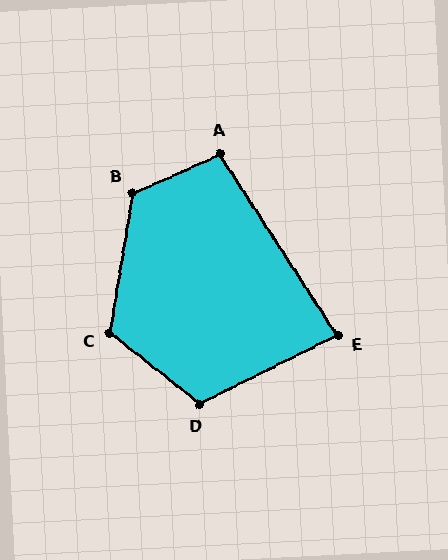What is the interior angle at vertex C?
Approximately 119 degrees (obtuse).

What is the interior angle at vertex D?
Approximately 115 degrees (obtuse).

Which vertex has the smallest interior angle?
E, at approximately 84 degrees.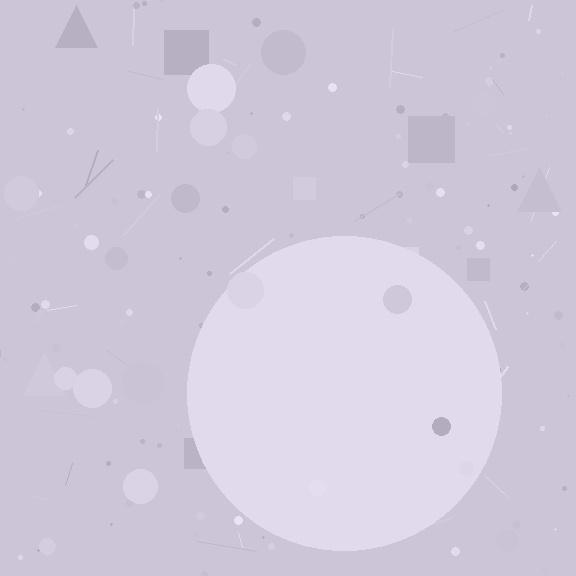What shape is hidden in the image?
A circle is hidden in the image.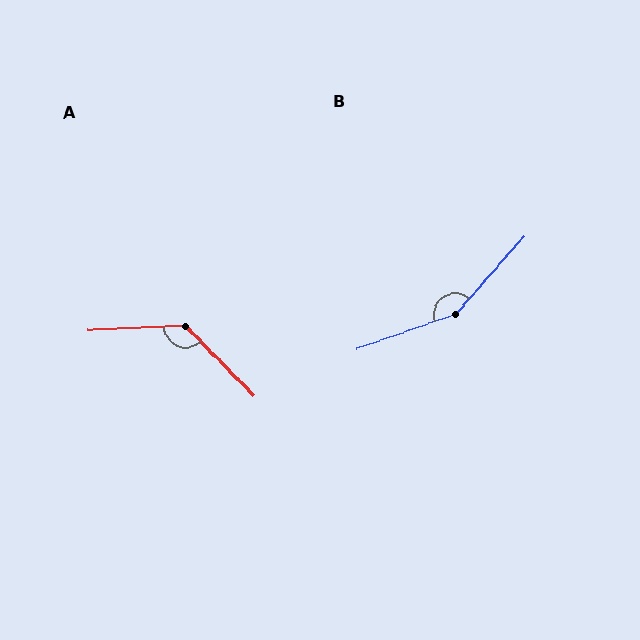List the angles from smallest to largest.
A (133°), B (151°).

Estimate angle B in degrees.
Approximately 151 degrees.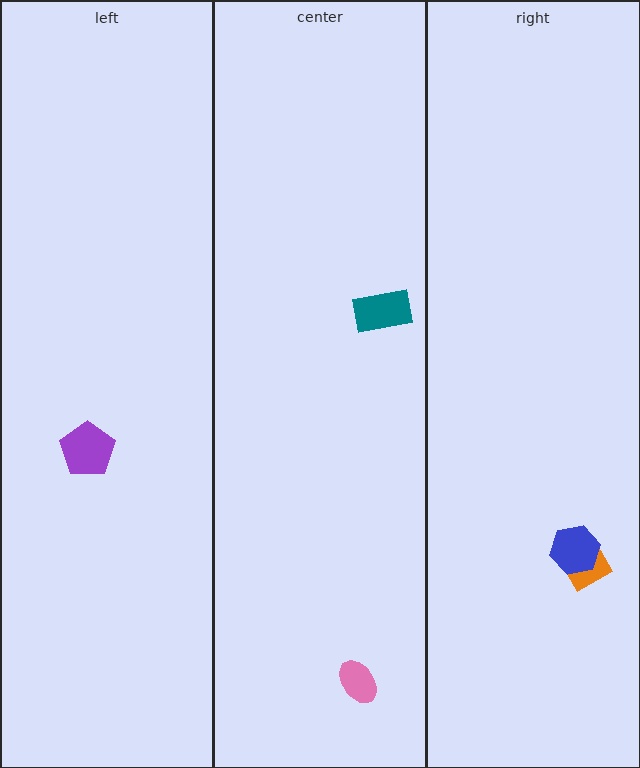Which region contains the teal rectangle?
The center region.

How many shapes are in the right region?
2.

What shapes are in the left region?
The purple pentagon.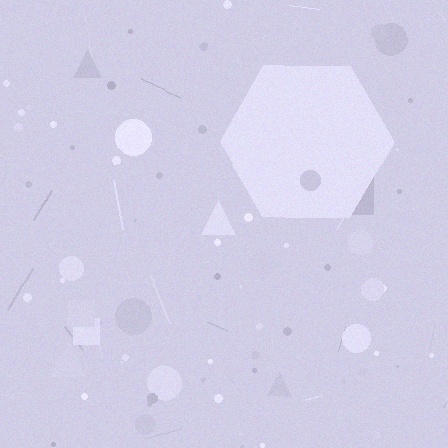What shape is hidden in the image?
A hexagon is hidden in the image.